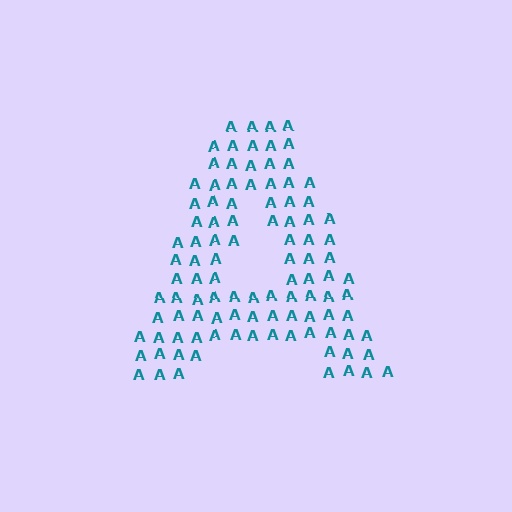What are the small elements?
The small elements are letter A's.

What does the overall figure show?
The overall figure shows the letter A.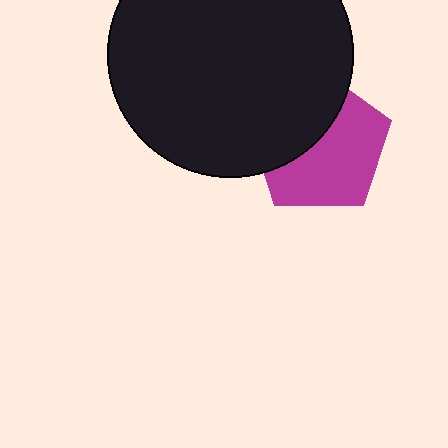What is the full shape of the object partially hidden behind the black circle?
The partially hidden object is a magenta pentagon.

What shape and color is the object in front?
The object in front is a black circle.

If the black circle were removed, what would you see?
You would see the complete magenta pentagon.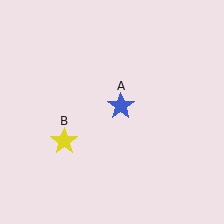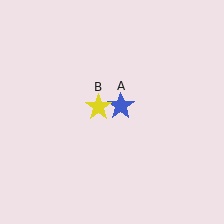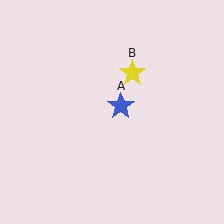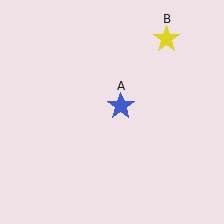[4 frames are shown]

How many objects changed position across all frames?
1 object changed position: yellow star (object B).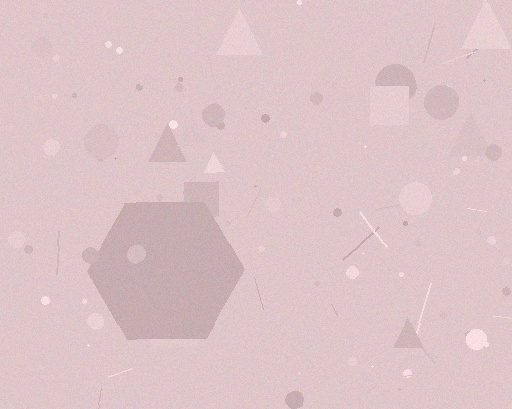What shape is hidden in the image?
A hexagon is hidden in the image.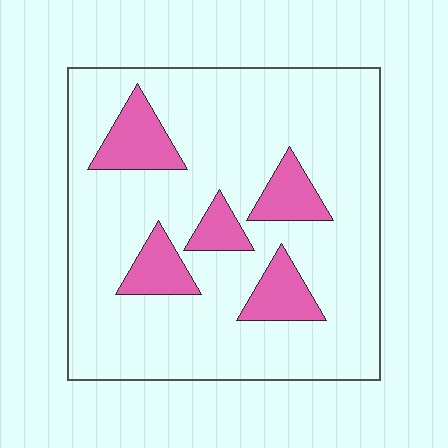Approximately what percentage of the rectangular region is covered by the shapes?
Approximately 15%.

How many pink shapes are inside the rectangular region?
5.